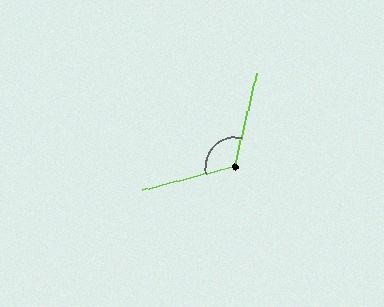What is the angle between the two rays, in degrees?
Approximately 118 degrees.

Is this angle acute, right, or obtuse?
It is obtuse.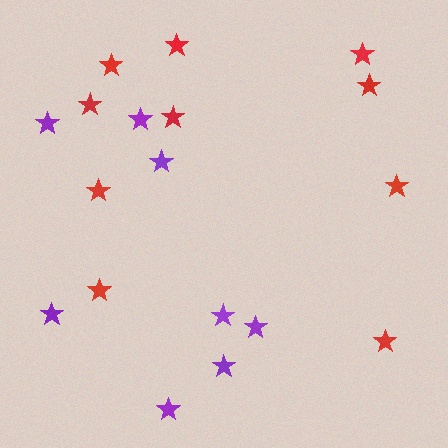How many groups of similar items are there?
There are 2 groups: one group of purple stars (8) and one group of red stars (10).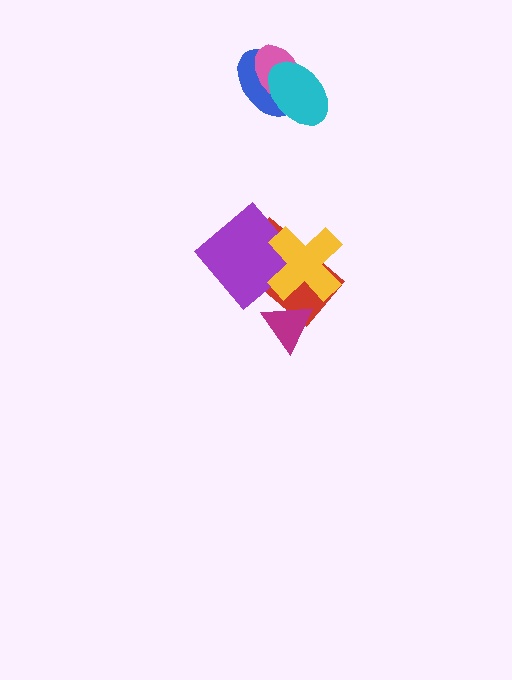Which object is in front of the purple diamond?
The yellow cross is in front of the purple diamond.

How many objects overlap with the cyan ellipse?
2 objects overlap with the cyan ellipse.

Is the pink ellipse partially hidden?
Yes, it is partially covered by another shape.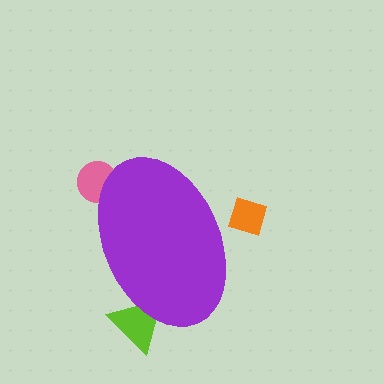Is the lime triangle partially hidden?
Yes, the lime triangle is partially hidden behind the purple ellipse.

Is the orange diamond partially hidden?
Yes, the orange diamond is partially hidden behind the purple ellipse.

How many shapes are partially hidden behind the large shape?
3 shapes are partially hidden.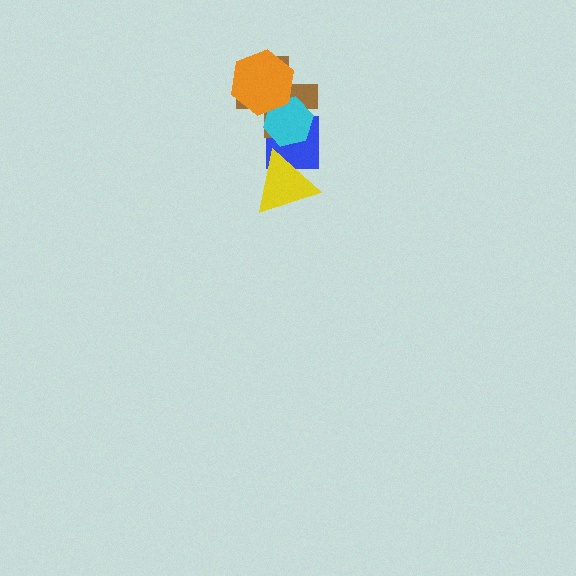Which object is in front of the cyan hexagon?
The orange hexagon is in front of the cyan hexagon.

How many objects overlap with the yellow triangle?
1 object overlaps with the yellow triangle.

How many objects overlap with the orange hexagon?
2 objects overlap with the orange hexagon.